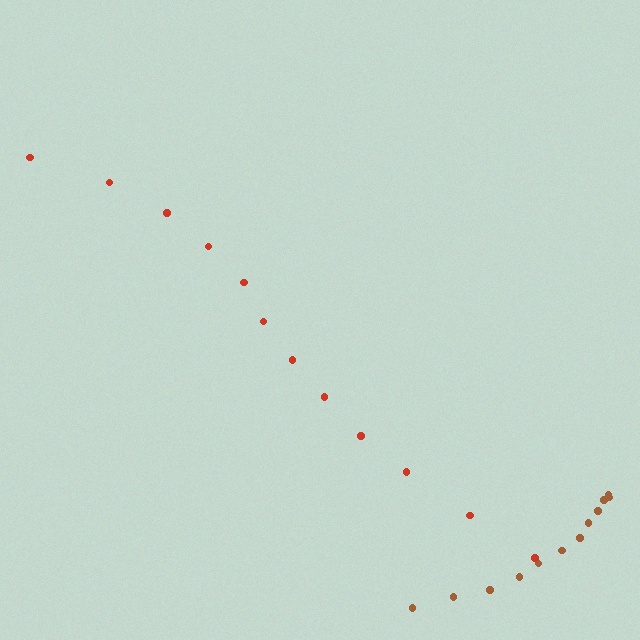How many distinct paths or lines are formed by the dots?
There are 2 distinct paths.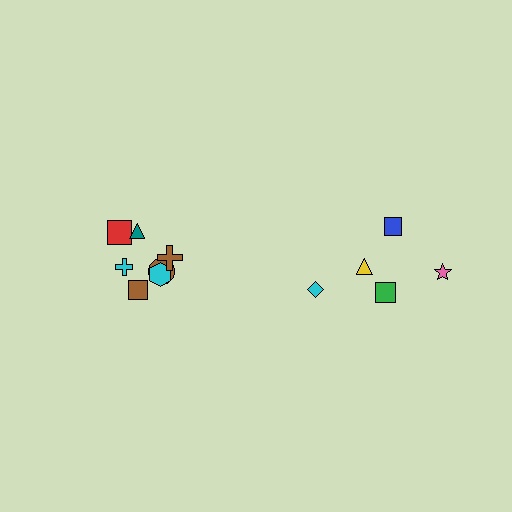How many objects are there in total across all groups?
There are 12 objects.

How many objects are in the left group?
There are 7 objects.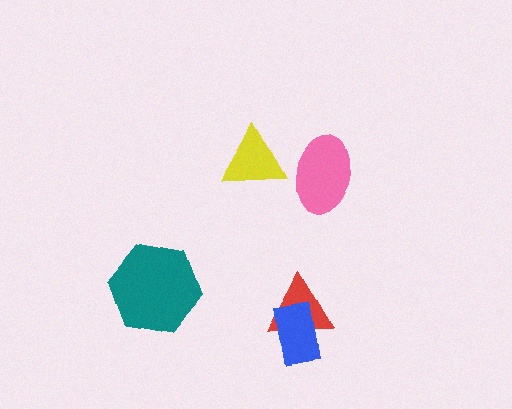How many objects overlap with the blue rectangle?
1 object overlaps with the blue rectangle.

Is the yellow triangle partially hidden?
No, no other shape covers it.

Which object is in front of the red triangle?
The blue rectangle is in front of the red triangle.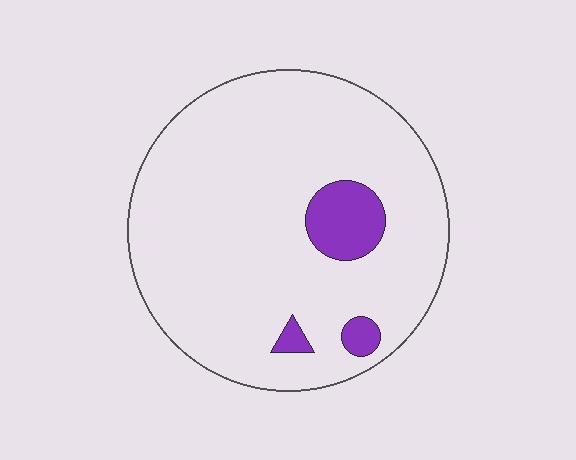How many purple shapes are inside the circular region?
3.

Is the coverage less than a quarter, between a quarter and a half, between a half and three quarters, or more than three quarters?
Less than a quarter.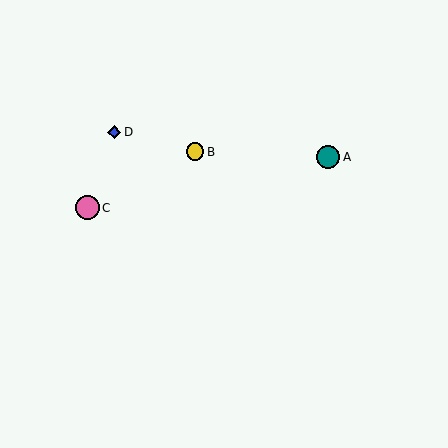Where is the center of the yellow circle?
The center of the yellow circle is at (195, 152).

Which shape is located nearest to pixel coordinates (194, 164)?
The yellow circle (labeled B) at (195, 152) is nearest to that location.